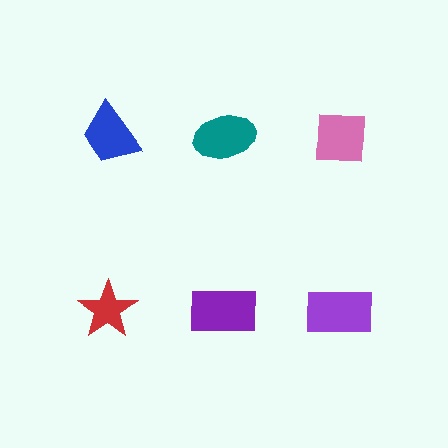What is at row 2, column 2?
A purple rectangle.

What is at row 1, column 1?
A blue trapezoid.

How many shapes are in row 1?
3 shapes.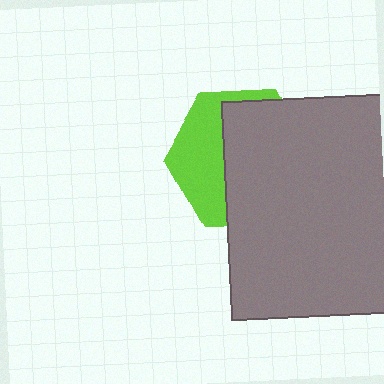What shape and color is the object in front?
The object in front is a gray rectangle.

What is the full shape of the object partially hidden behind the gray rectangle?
The partially hidden object is a lime hexagon.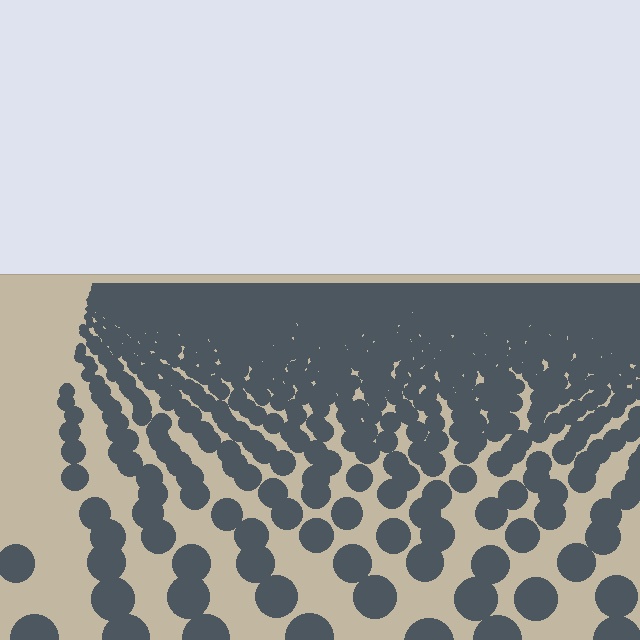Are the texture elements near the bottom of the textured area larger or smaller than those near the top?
Larger. Near the bottom, elements are closer to the viewer and appear at a bigger on-screen size.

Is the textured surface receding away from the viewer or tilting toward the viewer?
The surface is receding away from the viewer. Texture elements get smaller and denser toward the top.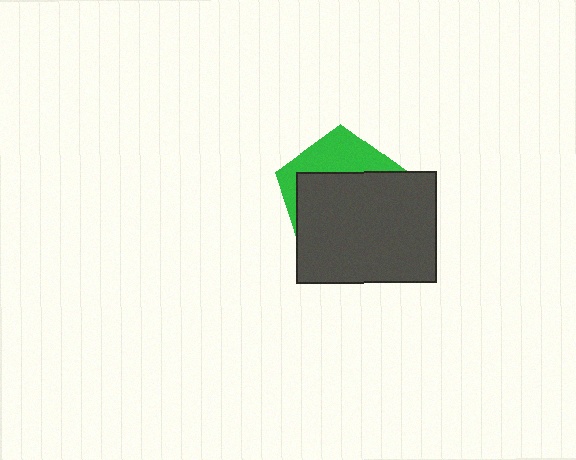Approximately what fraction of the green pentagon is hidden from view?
Roughly 67% of the green pentagon is hidden behind the dark gray rectangle.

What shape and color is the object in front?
The object in front is a dark gray rectangle.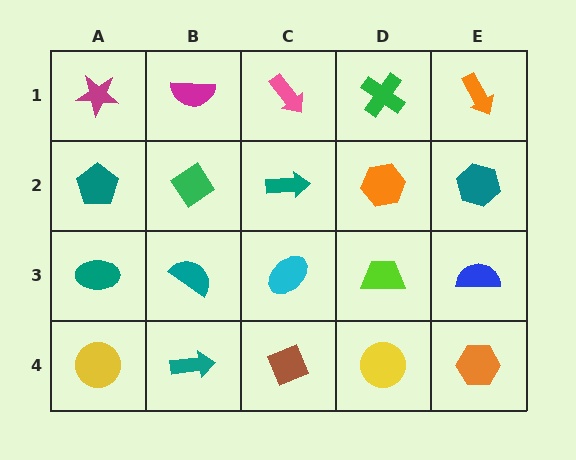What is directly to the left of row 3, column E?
A lime trapezoid.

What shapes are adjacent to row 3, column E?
A teal hexagon (row 2, column E), an orange hexagon (row 4, column E), a lime trapezoid (row 3, column D).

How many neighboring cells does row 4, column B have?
3.